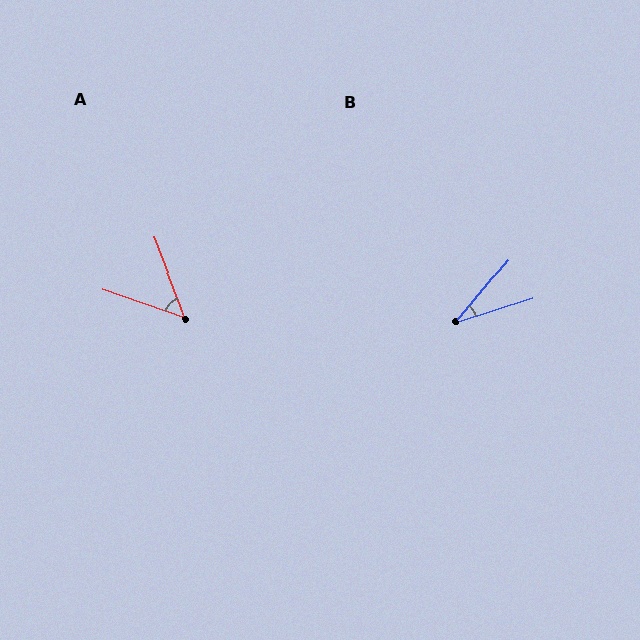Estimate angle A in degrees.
Approximately 50 degrees.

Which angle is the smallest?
B, at approximately 33 degrees.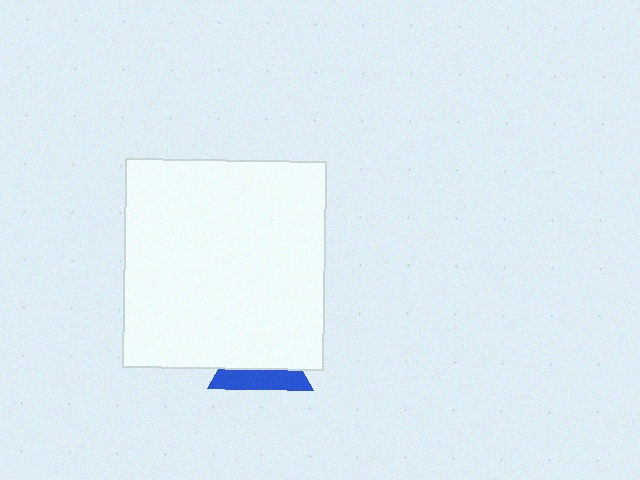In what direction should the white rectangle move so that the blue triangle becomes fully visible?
The white rectangle should move up. That is the shortest direction to clear the overlap and leave the blue triangle fully visible.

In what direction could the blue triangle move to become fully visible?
The blue triangle could move down. That would shift it out from behind the white rectangle entirely.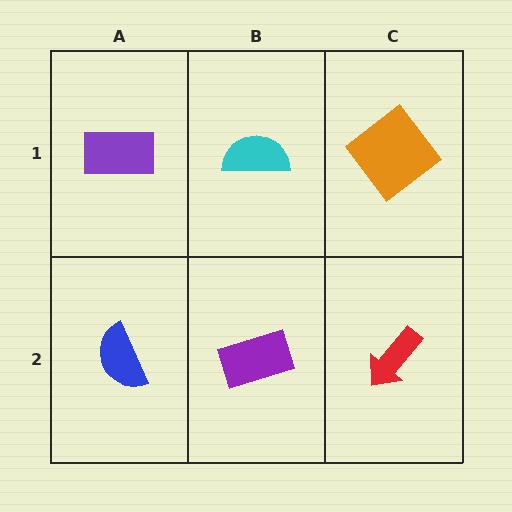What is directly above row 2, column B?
A cyan semicircle.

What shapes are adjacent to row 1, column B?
A purple rectangle (row 2, column B), a purple rectangle (row 1, column A), an orange diamond (row 1, column C).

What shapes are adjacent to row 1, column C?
A red arrow (row 2, column C), a cyan semicircle (row 1, column B).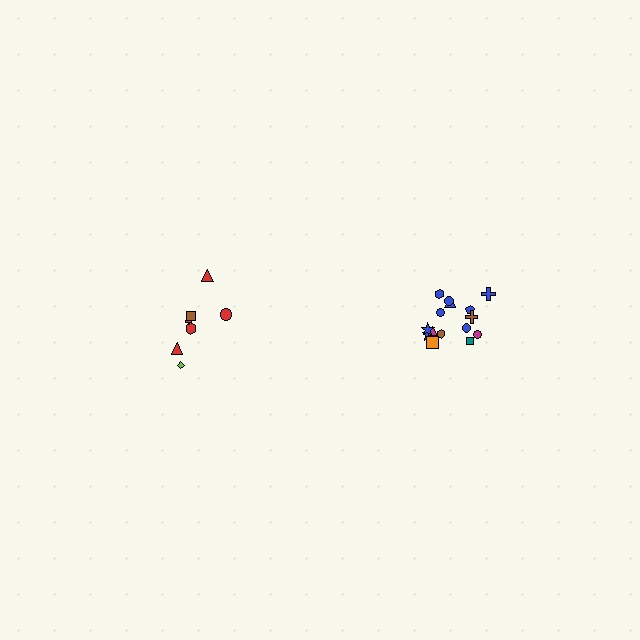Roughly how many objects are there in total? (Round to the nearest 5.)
Roughly 20 objects in total.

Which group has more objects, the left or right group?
The right group.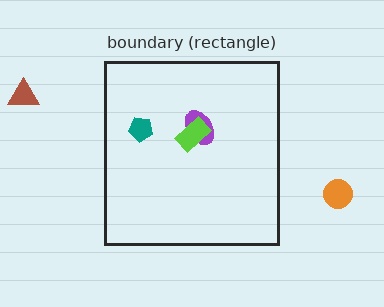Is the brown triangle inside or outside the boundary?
Outside.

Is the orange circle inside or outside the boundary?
Outside.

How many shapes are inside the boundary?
3 inside, 2 outside.